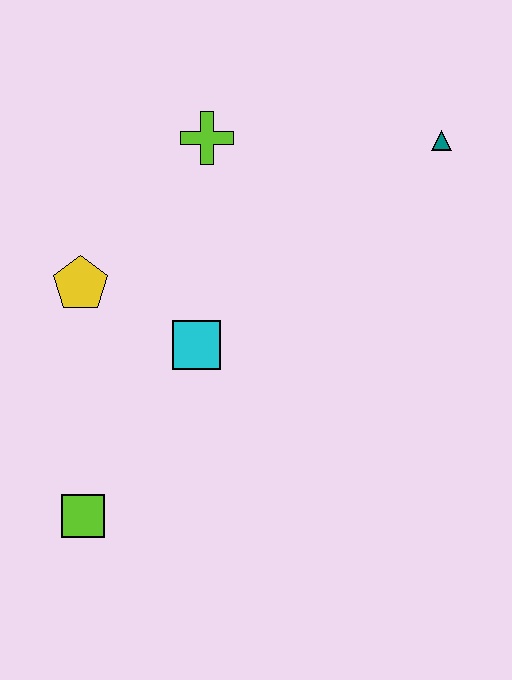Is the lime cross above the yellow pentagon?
Yes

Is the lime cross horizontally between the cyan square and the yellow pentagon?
No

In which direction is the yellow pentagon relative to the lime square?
The yellow pentagon is above the lime square.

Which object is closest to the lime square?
The cyan square is closest to the lime square.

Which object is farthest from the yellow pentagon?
The teal triangle is farthest from the yellow pentagon.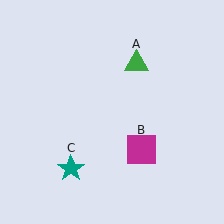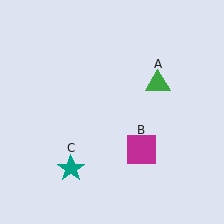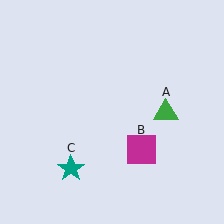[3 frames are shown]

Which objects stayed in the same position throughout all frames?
Magenta square (object B) and teal star (object C) remained stationary.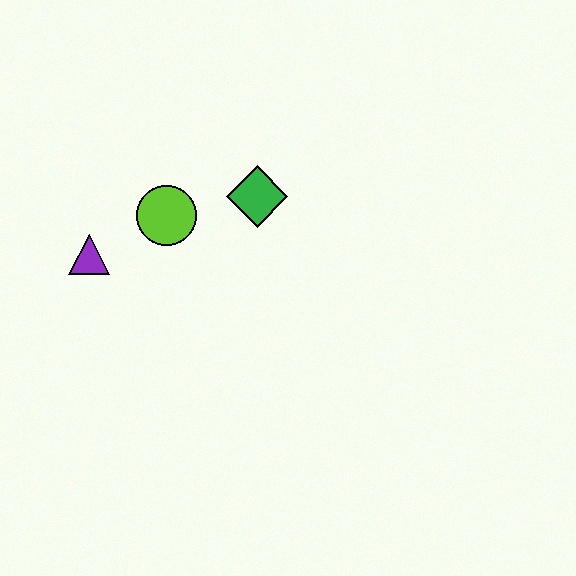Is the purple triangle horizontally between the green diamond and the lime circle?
No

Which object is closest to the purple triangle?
The lime circle is closest to the purple triangle.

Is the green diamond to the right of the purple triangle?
Yes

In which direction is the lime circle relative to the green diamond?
The lime circle is to the left of the green diamond.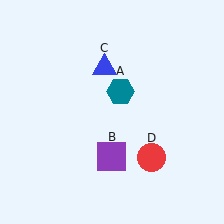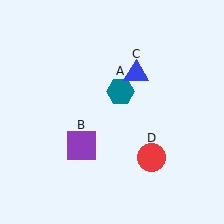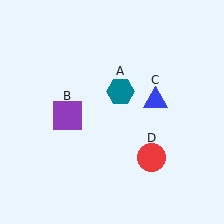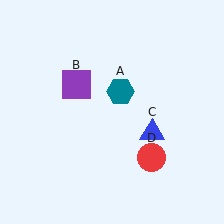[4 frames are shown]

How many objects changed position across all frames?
2 objects changed position: purple square (object B), blue triangle (object C).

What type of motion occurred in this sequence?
The purple square (object B), blue triangle (object C) rotated clockwise around the center of the scene.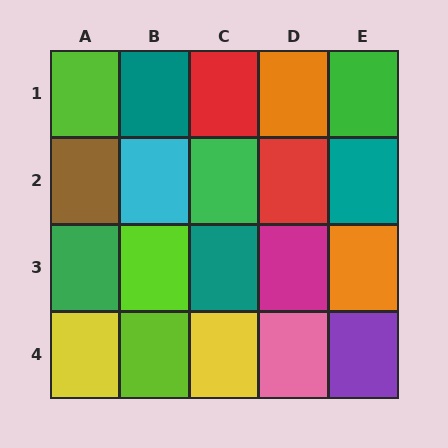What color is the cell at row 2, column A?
Brown.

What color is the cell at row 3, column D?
Magenta.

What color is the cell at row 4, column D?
Pink.